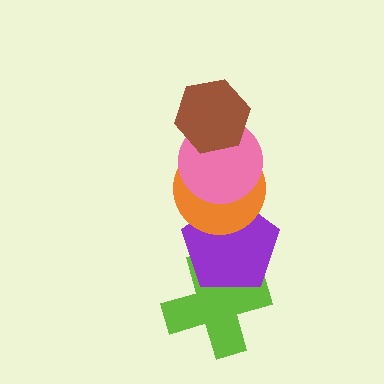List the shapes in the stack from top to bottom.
From top to bottom: the brown hexagon, the pink circle, the orange circle, the purple pentagon, the lime cross.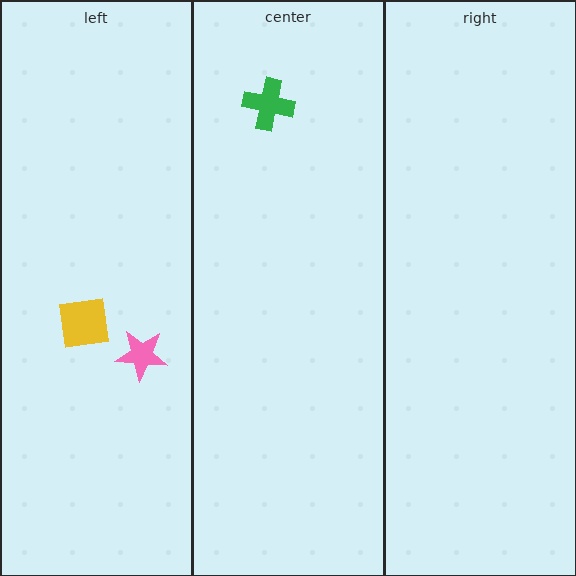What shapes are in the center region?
The green cross.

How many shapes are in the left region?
2.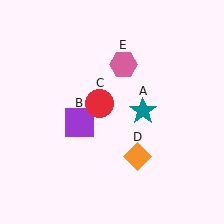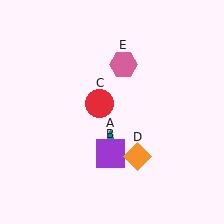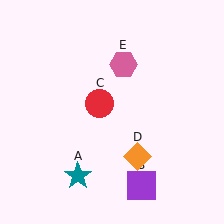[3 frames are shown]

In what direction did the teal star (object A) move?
The teal star (object A) moved down and to the left.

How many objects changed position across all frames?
2 objects changed position: teal star (object A), purple square (object B).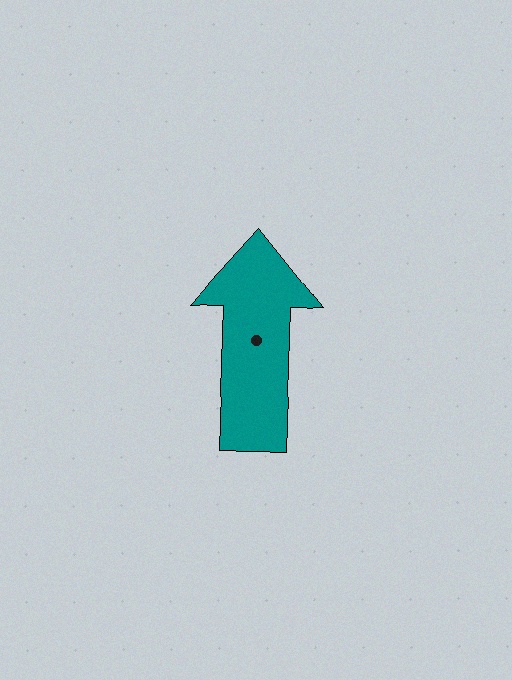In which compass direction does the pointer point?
North.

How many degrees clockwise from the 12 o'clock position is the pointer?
Approximately 2 degrees.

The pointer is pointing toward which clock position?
Roughly 12 o'clock.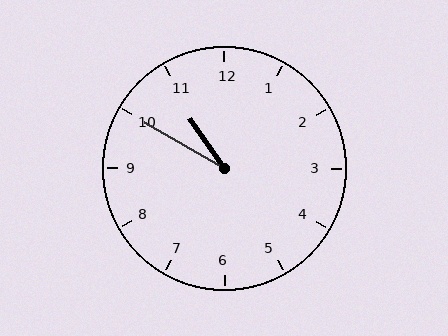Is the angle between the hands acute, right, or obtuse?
It is acute.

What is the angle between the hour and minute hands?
Approximately 25 degrees.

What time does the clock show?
10:50.